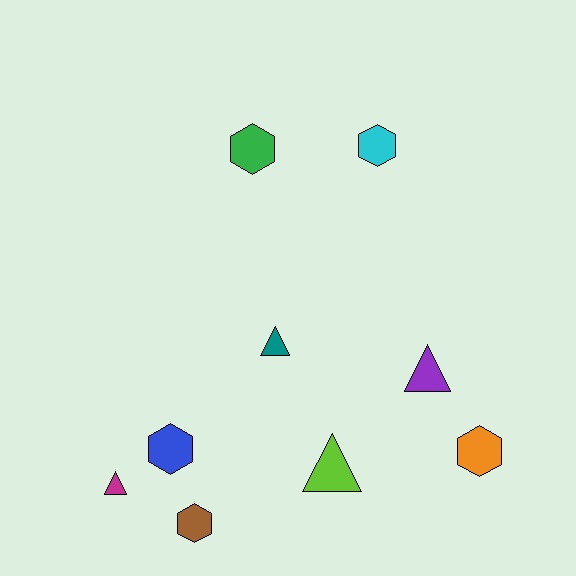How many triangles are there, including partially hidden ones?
There are 4 triangles.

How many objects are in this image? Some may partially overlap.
There are 9 objects.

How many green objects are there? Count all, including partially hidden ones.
There is 1 green object.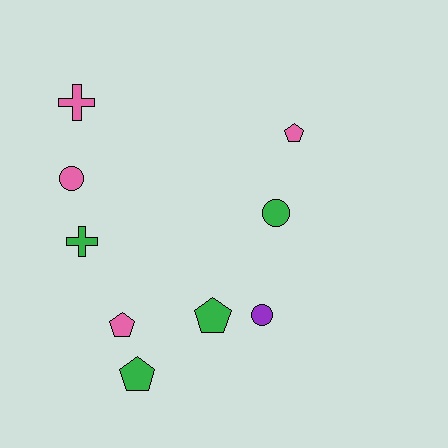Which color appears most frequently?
Green, with 4 objects.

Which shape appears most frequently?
Pentagon, with 4 objects.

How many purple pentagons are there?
There are no purple pentagons.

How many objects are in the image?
There are 9 objects.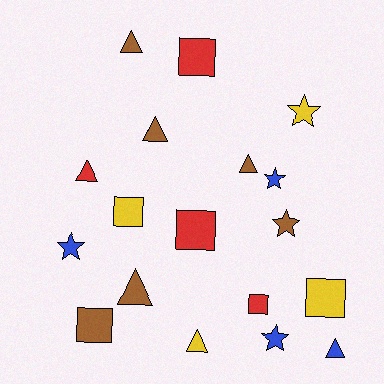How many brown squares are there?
There is 1 brown square.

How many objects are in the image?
There are 18 objects.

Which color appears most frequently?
Brown, with 6 objects.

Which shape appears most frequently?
Triangle, with 7 objects.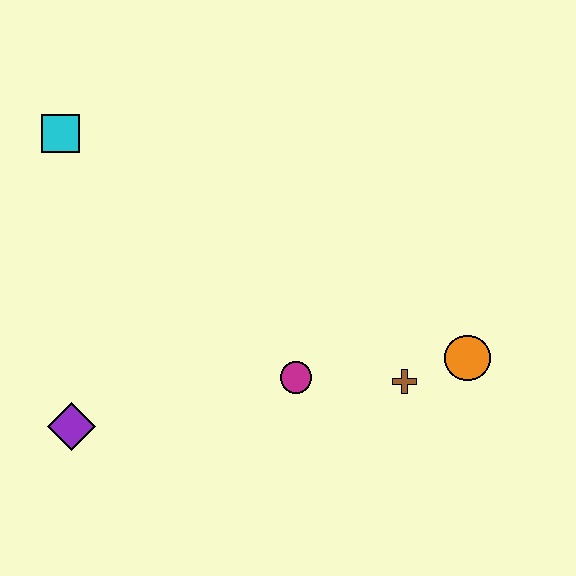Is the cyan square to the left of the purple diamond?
Yes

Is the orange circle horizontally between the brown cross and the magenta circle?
No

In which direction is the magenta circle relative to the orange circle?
The magenta circle is to the left of the orange circle.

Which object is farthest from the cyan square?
The orange circle is farthest from the cyan square.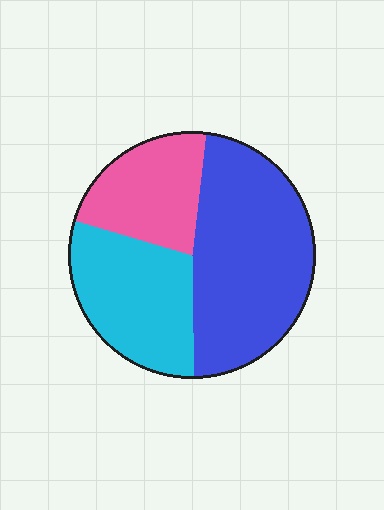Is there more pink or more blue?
Blue.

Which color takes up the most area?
Blue, at roughly 50%.